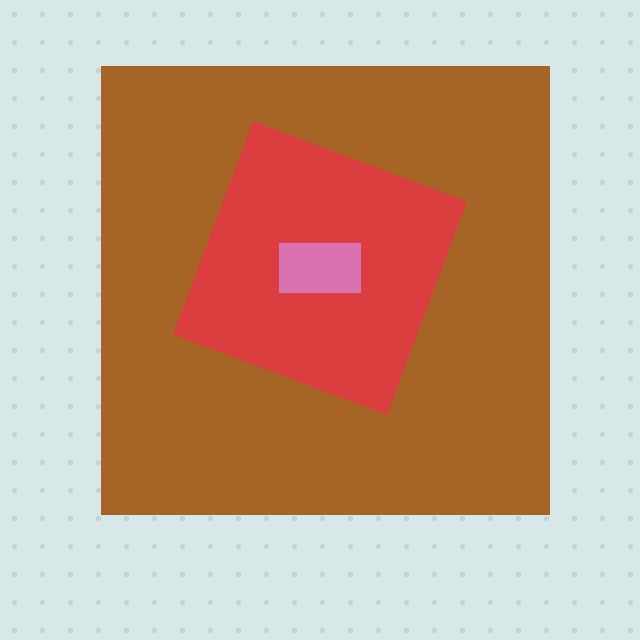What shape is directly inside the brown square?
The red diamond.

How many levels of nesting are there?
3.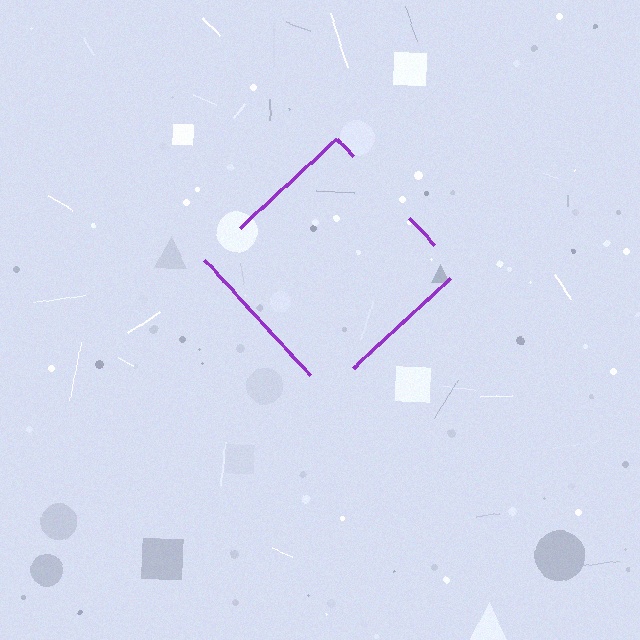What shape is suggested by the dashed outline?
The dashed outline suggests a diamond.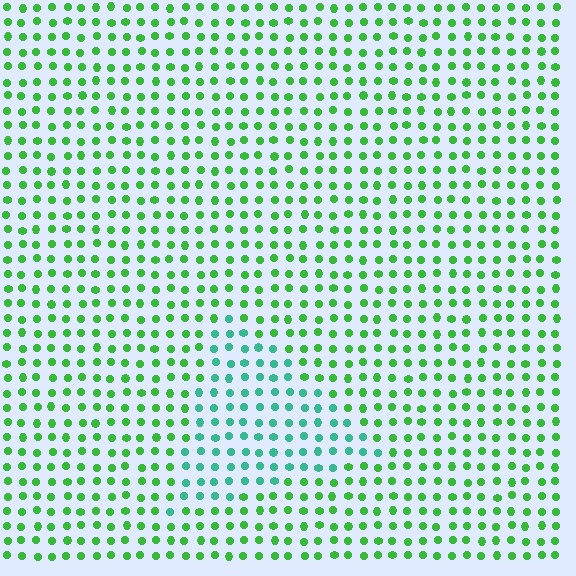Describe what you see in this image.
The image is filled with small green elements in a uniform arrangement. A triangle-shaped region is visible where the elements are tinted to a slightly different hue, forming a subtle color boundary.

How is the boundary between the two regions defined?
The boundary is defined purely by a slight shift in hue (about 41 degrees). Spacing, size, and orientation are identical on both sides.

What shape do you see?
I see a triangle.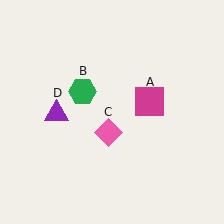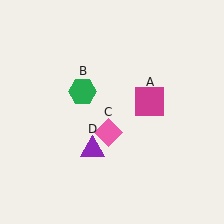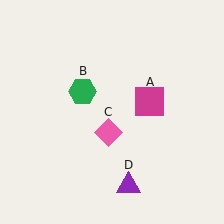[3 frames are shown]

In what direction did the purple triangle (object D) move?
The purple triangle (object D) moved down and to the right.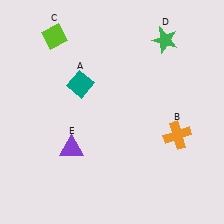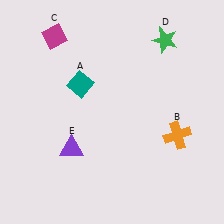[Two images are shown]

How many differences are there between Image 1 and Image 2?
There is 1 difference between the two images.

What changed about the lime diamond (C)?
In Image 1, C is lime. In Image 2, it changed to magenta.